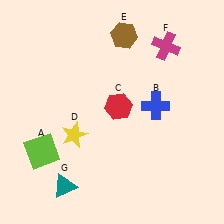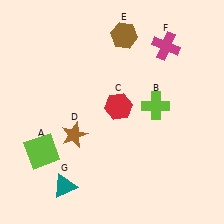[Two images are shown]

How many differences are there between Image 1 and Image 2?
There are 2 differences between the two images.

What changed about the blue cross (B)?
In Image 1, B is blue. In Image 2, it changed to lime.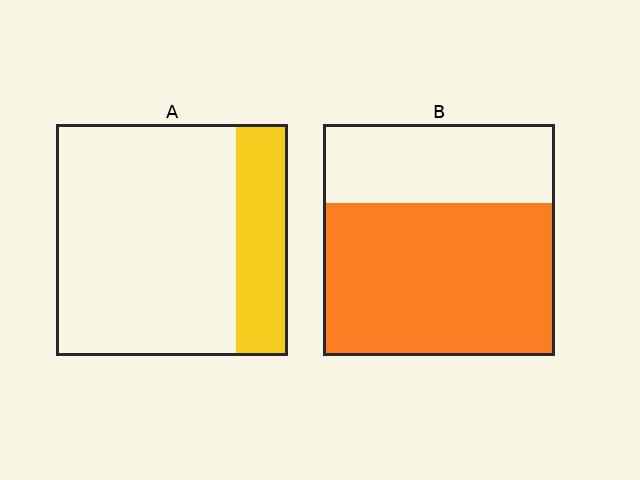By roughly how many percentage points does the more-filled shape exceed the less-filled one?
By roughly 45 percentage points (B over A).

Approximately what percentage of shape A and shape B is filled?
A is approximately 20% and B is approximately 65%.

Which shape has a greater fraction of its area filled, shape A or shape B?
Shape B.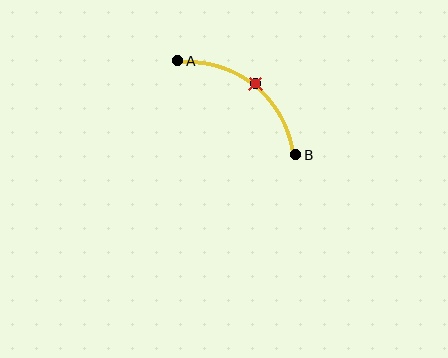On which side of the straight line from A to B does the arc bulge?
The arc bulges above and to the right of the straight line connecting A and B.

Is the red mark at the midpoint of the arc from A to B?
Yes. The red mark lies on the arc at equal arc-length from both A and B — it is the arc midpoint.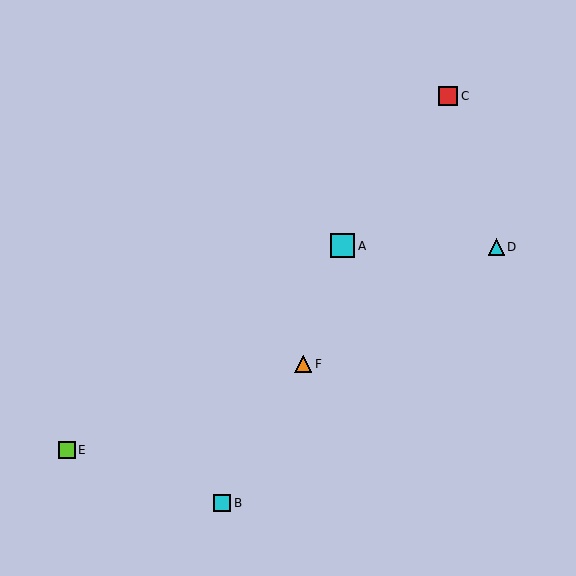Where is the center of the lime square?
The center of the lime square is at (67, 450).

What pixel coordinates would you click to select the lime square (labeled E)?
Click at (67, 450) to select the lime square E.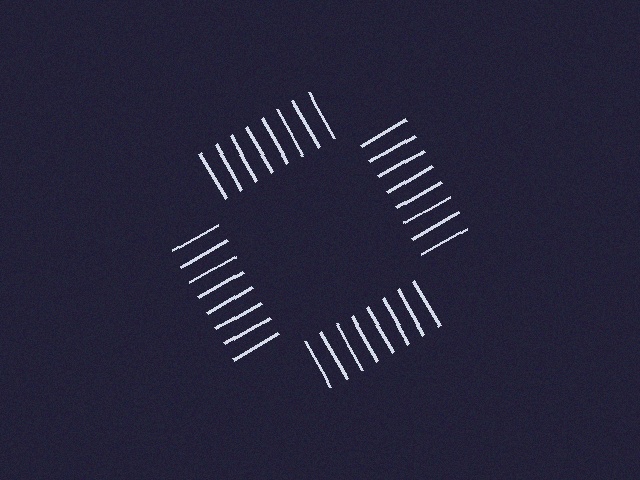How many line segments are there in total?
32 — 8 along each of the 4 edges.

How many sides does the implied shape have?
4 sides — the line-ends trace a square.